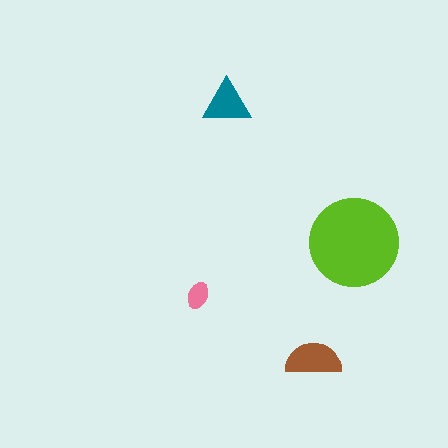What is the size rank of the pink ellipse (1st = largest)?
4th.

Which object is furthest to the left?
The pink ellipse is leftmost.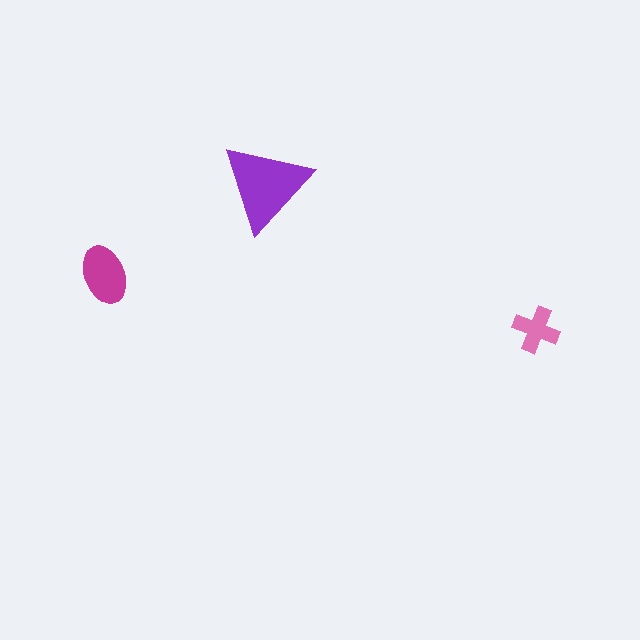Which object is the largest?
The purple triangle.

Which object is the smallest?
The pink cross.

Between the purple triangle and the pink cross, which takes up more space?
The purple triangle.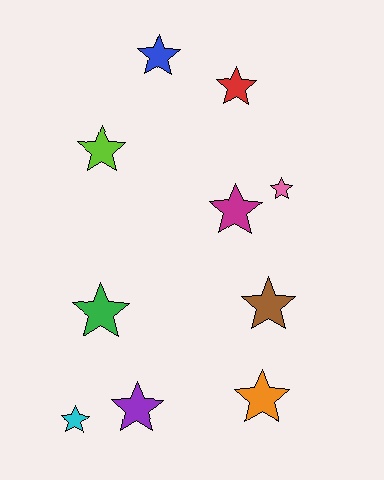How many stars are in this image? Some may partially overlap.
There are 10 stars.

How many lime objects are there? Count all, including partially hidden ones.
There is 1 lime object.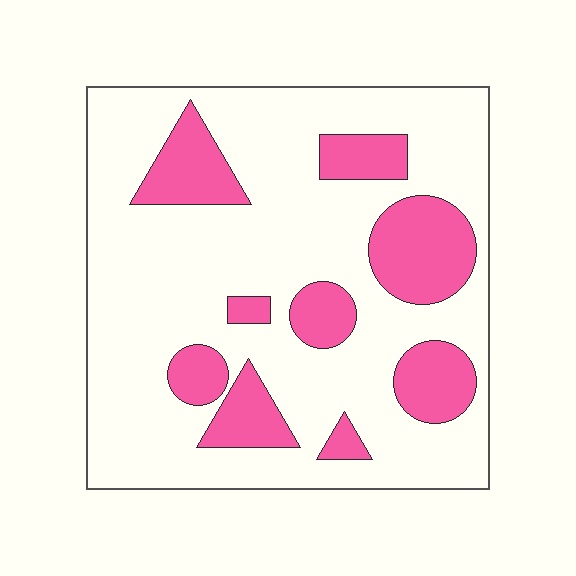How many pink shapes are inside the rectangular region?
9.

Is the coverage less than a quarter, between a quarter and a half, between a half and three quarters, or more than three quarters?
Less than a quarter.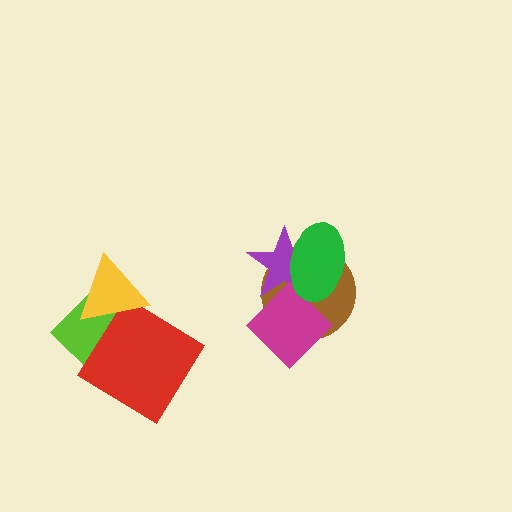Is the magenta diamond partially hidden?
Yes, it is partially covered by another shape.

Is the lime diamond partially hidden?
Yes, it is partially covered by another shape.